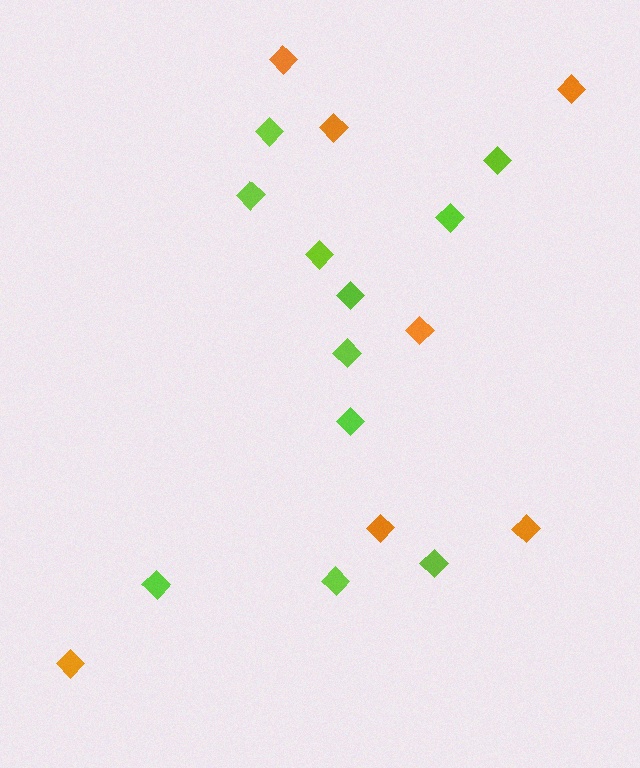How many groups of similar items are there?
There are 2 groups: one group of lime diamonds (11) and one group of orange diamonds (7).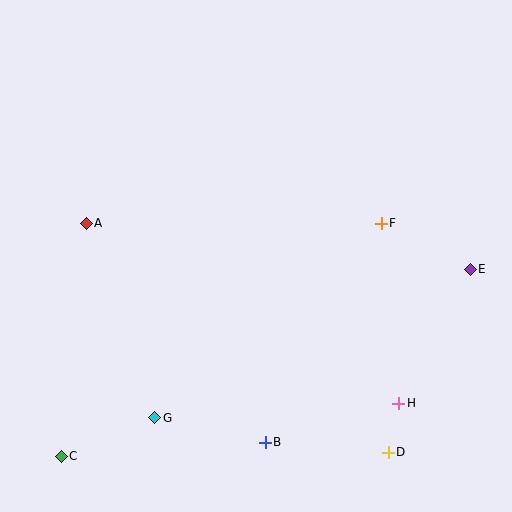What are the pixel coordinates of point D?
Point D is at (388, 452).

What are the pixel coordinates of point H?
Point H is at (399, 403).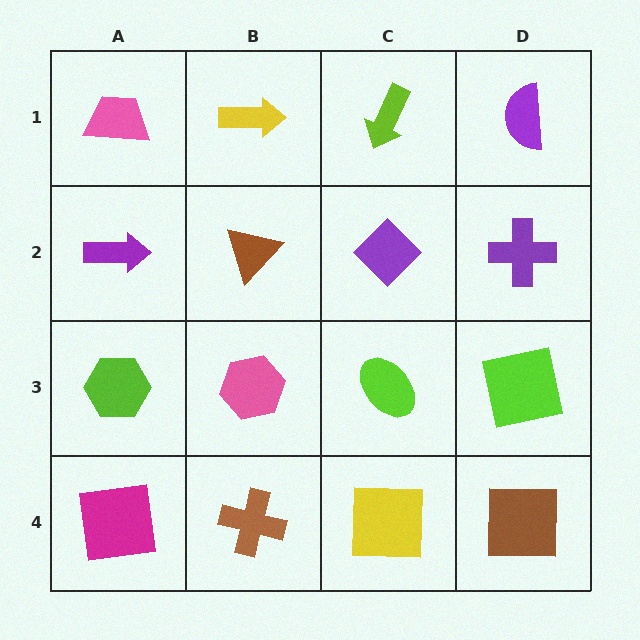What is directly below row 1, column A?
A purple arrow.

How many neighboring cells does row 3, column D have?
3.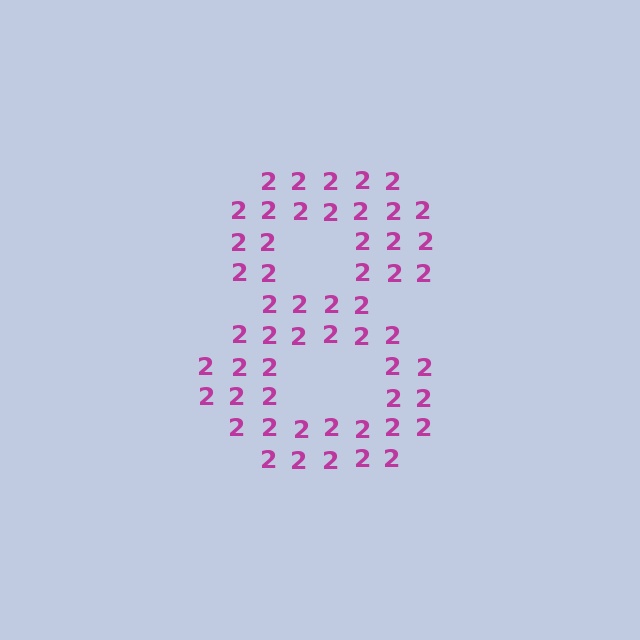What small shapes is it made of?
It is made of small digit 2's.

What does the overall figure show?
The overall figure shows the digit 8.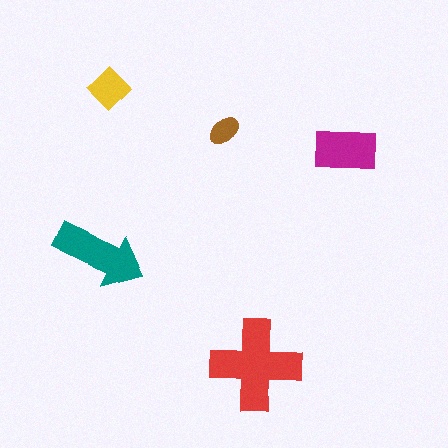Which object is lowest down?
The red cross is bottommost.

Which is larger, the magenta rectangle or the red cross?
The red cross.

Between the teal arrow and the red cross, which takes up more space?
The red cross.